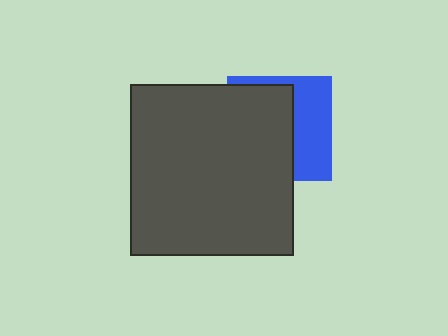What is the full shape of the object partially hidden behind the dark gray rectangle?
The partially hidden object is a blue square.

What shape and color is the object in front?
The object in front is a dark gray rectangle.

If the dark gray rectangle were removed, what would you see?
You would see the complete blue square.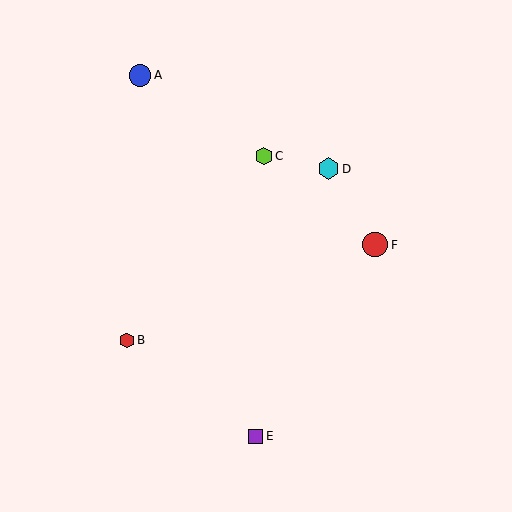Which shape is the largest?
The red circle (labeled F) is the largest.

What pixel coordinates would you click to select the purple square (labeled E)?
Click at (256, 436) to select the purple square E.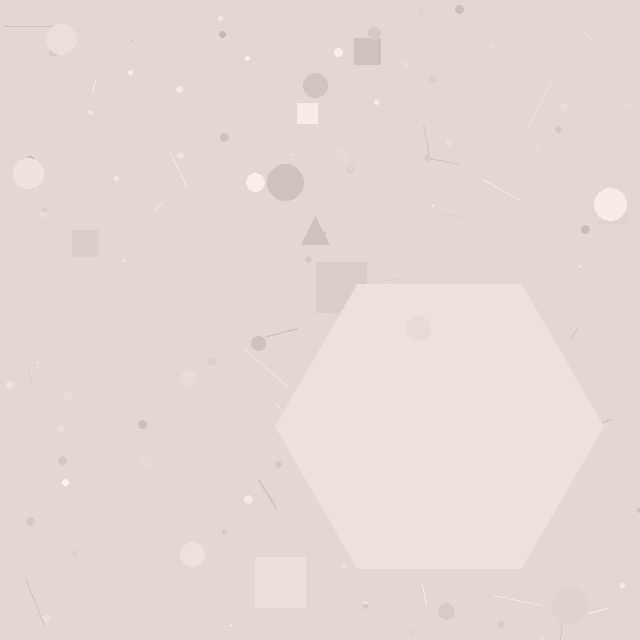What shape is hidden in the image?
A hexagon is hidden in the image.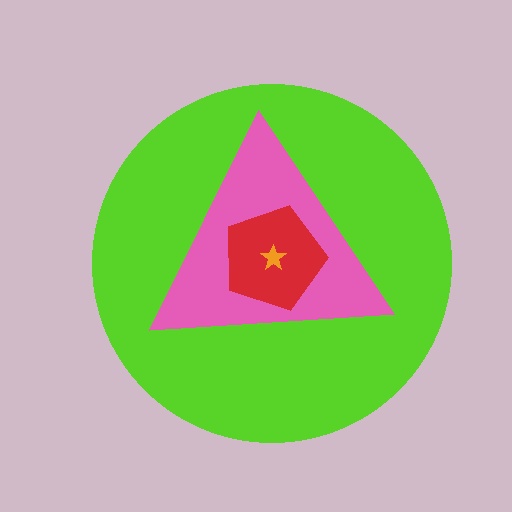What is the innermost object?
The orange star.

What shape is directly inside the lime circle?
The pink triangle.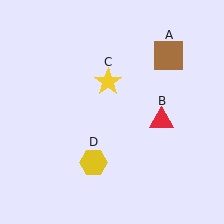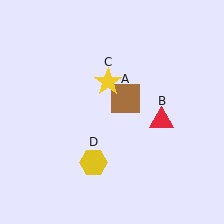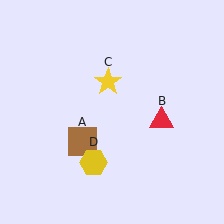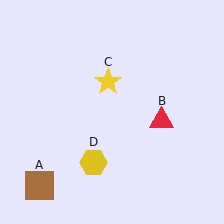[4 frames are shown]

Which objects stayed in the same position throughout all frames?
Red triangle (object B) and yellow star (object C) and yellow hexagon (object D) remained stationary.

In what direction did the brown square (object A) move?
The brown square (object A) moved down and to the left.